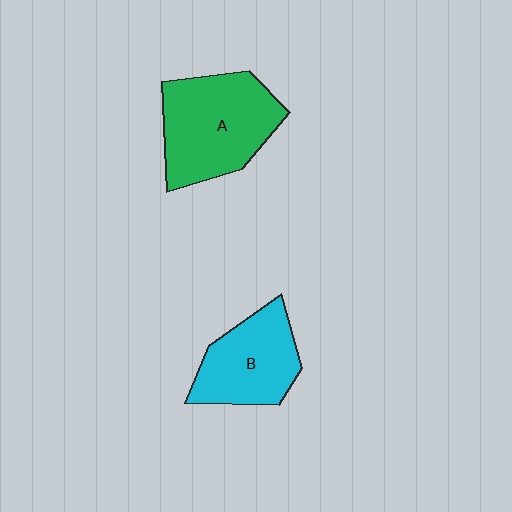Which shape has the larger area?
Shape A (green).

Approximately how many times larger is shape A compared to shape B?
Approximately 1.3 times.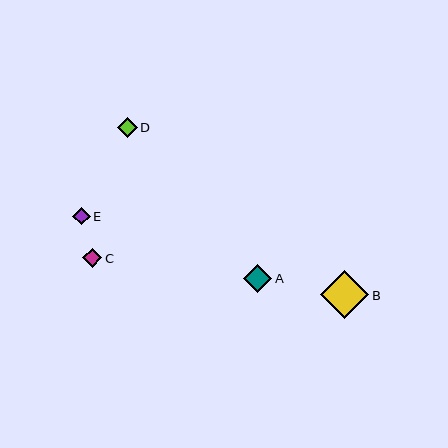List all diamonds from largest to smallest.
From largest to smallest: B, A, D, C, E.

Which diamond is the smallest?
Diamond E is the smallest with a size of approximately 17 pixels.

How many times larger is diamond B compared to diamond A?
Diamond B is approximately 1.7 times the size of diamond A.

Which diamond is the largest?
Diamond B is the largest with a size of approximately 48 pixels.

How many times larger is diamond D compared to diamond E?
Diamond D is approximately 1.1 times the size of diamond E.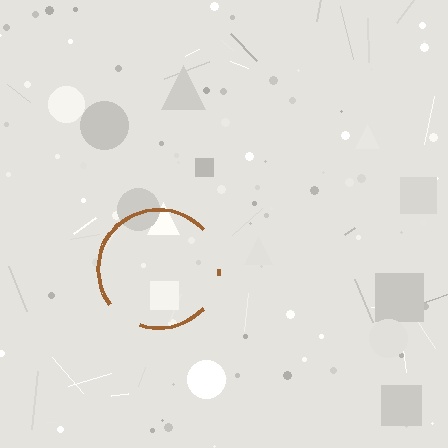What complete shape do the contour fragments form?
The contour fragments form a circle.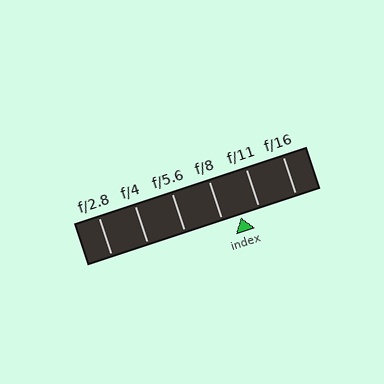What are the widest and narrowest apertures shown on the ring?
The widest aperture shown is f/2.8 and the narrowest is f/16.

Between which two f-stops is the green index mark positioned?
The index mark is between f/8 and f/11.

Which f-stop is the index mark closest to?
The index mark is closest to f/8.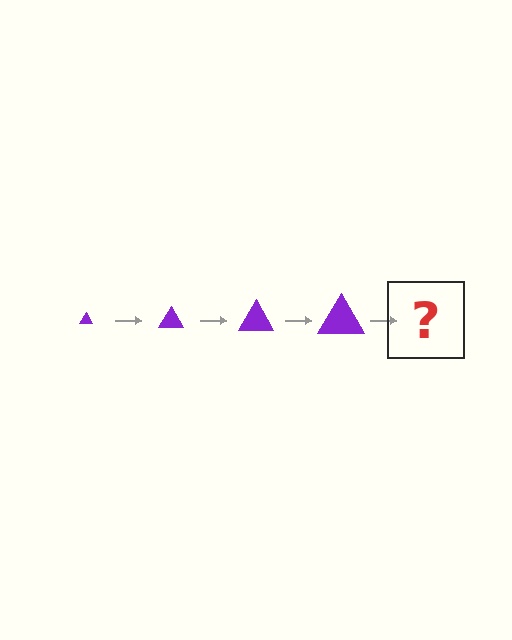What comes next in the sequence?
The next element should be a purple triangle, larger than the previous one.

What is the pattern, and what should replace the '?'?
The pattern is that the triangle gets progressively larger each step. The '?' should be a purple triangle, larger than the previous one.